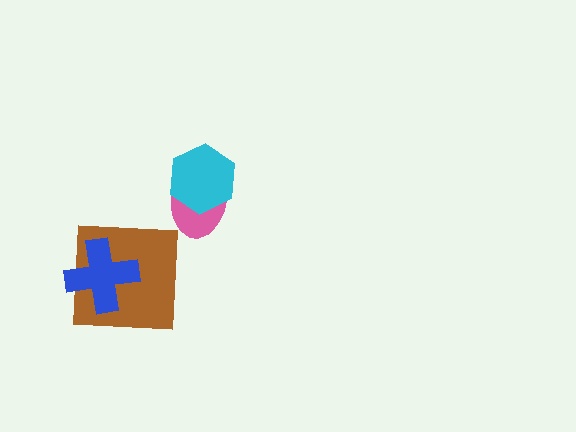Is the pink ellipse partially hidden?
Yes, it is partially covered by another shape.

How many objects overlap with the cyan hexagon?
1 object overlaps with the cyan hexagon.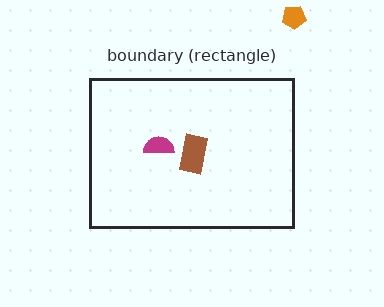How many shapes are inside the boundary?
2 inside, 1 outside.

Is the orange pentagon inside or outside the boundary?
Outside.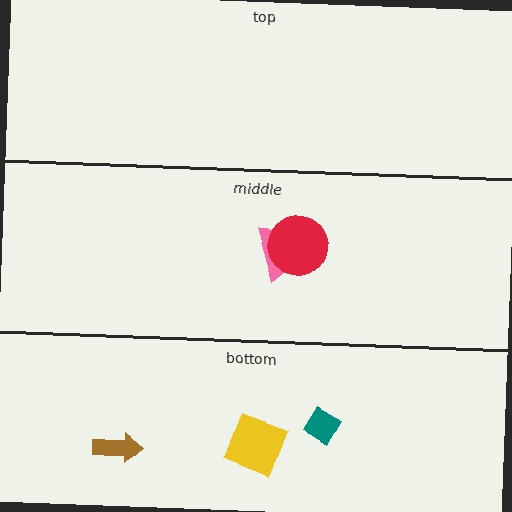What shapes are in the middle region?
The pink trapezoid, the red circle.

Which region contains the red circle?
The middle region.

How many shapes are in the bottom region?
3.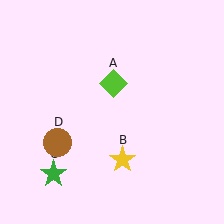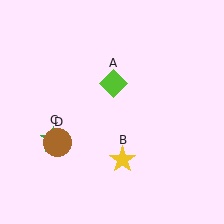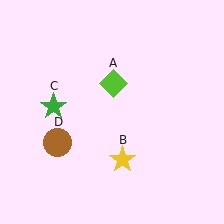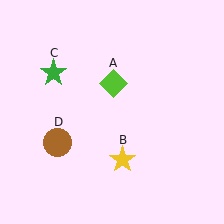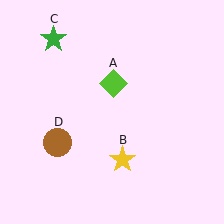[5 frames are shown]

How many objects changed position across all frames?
1 object changed position: green star (object C).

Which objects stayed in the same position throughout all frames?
Lime diamond (object A) and yellow star (object B) and brown circle (object D) remained stationary.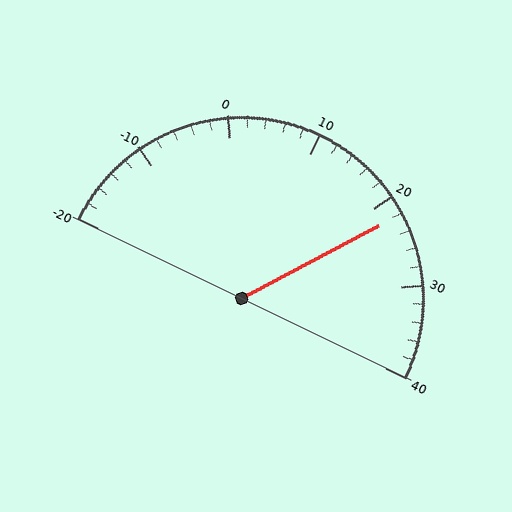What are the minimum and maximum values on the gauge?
The gauge ranges from -20 to 40.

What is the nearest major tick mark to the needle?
The nearest major tick mark is 20.